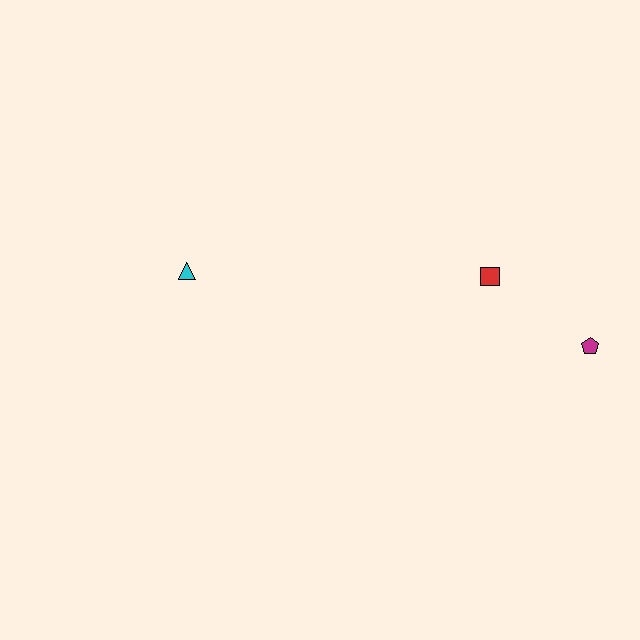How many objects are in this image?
There are 3 objects.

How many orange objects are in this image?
There are no orange objects.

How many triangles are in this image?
There is 1 triangle.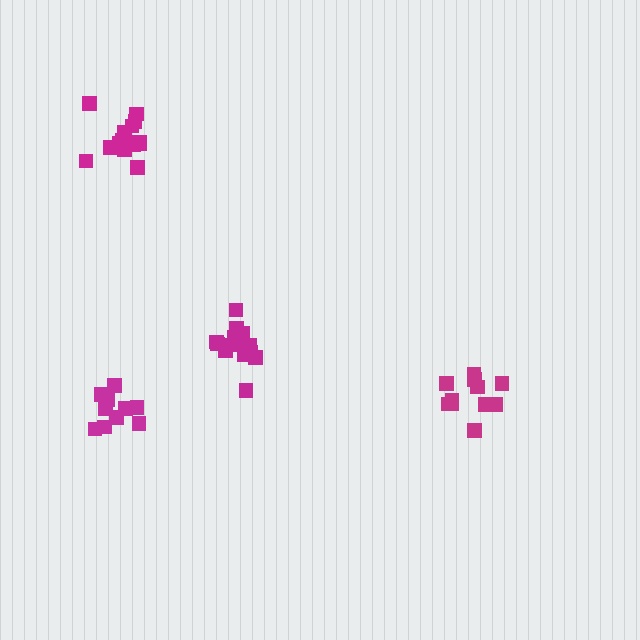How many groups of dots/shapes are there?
There are 4 groups.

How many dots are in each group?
Group 1: 14 dots, Group 2: 14 dots, Group 3: 11 dots, Group 4: 10 dots (49 total).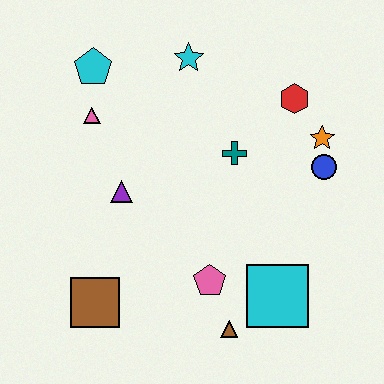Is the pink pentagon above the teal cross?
No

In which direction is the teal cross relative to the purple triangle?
The teal cross is to the right of the purple triangle.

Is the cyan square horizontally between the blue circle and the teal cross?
Yes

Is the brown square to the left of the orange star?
Yes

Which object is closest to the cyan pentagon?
The pink triangle is closest to the cyan pentagon.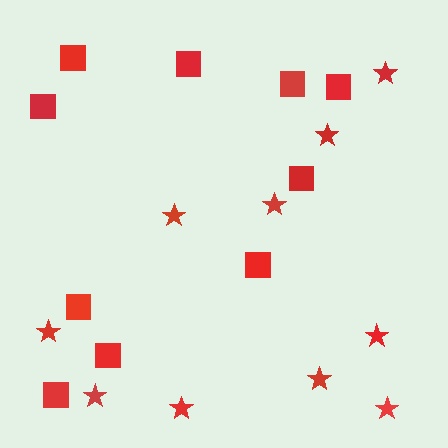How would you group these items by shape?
There are 2 groups: one group of squares (10) and one group of stars (10).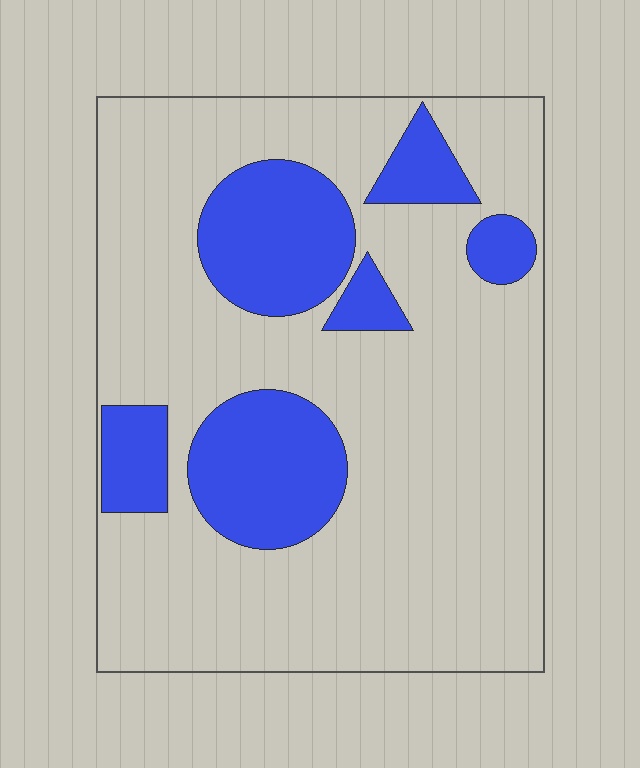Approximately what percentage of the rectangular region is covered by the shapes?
Approximately 25%.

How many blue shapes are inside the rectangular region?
6.